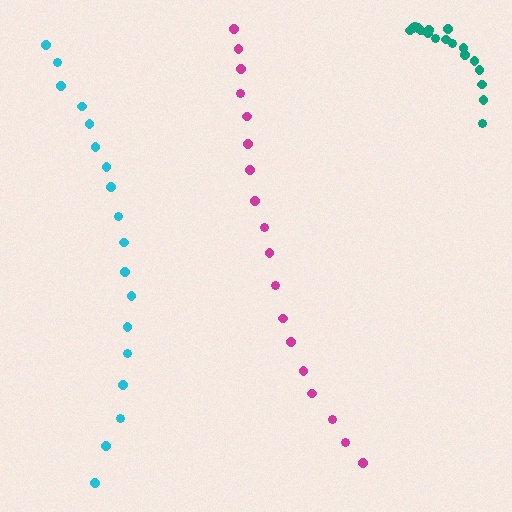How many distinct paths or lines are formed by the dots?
There are 3 distinct paths.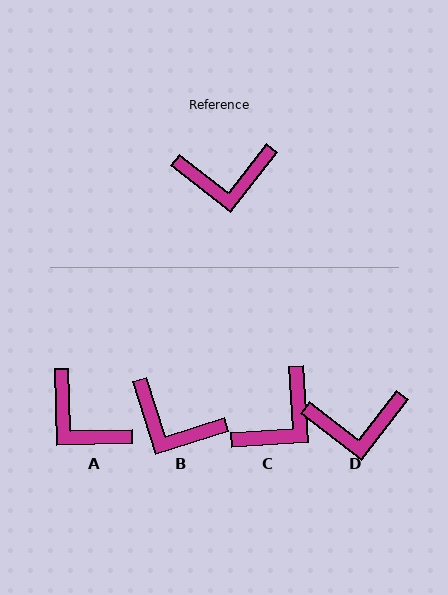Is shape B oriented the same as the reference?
No, it is off by about 34 degrees.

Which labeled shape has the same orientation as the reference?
D.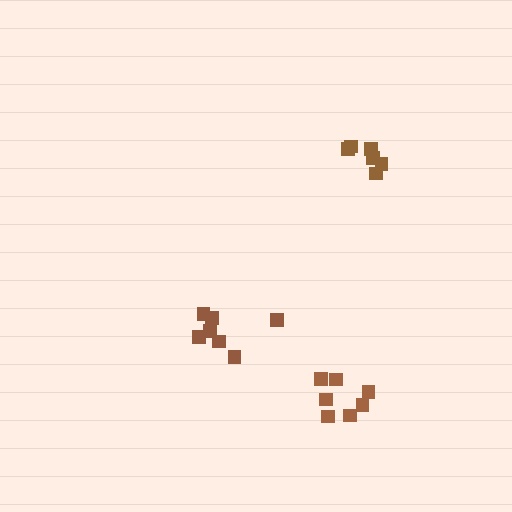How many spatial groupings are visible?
There are 3 spatial groupings.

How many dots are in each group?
Group 1: 6 dots, Group 2: 8 dots, Group 3: 7 dots (21 total).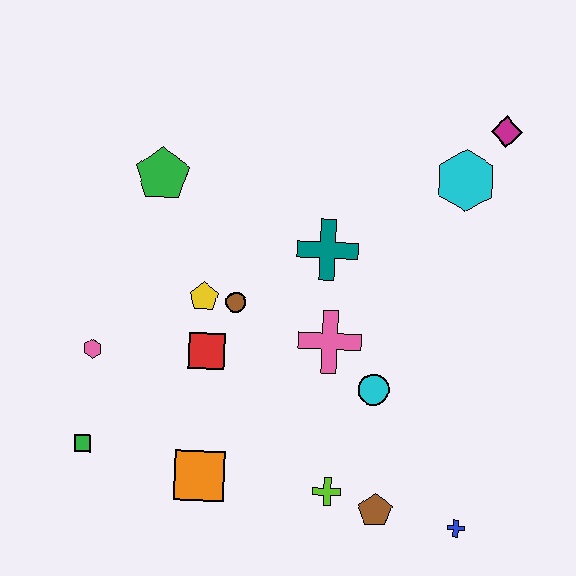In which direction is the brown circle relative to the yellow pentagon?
The brown circle is to the right of the yellow pentagon.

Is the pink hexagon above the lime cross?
Yes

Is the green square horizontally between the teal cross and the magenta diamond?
No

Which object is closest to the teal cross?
The pink cross is closest to the teal cross.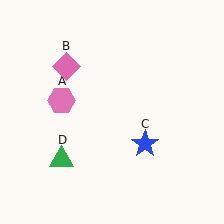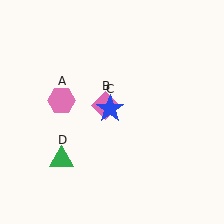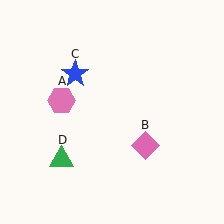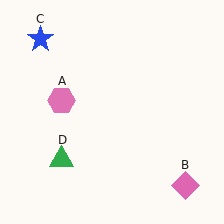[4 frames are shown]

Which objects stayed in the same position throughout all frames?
Pink hexagon (object A) and green triangle (object D) remained stationary.